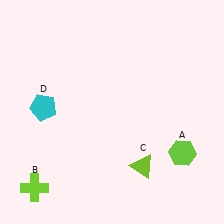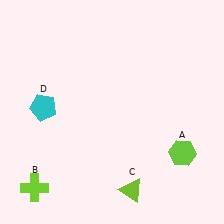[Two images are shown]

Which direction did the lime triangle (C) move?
The lime triangle (C) moved down.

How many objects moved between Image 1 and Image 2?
1 object moved between the two images.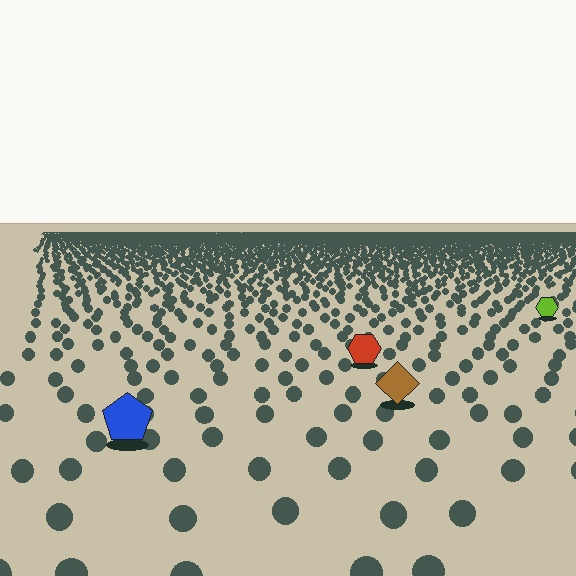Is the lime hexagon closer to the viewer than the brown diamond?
No. The brown diamond is closer — you can tell from the texture gradient: the ground texture is coarser near it.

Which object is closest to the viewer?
The blue pentagon is closest. The texture marks near it are larger and more spread out.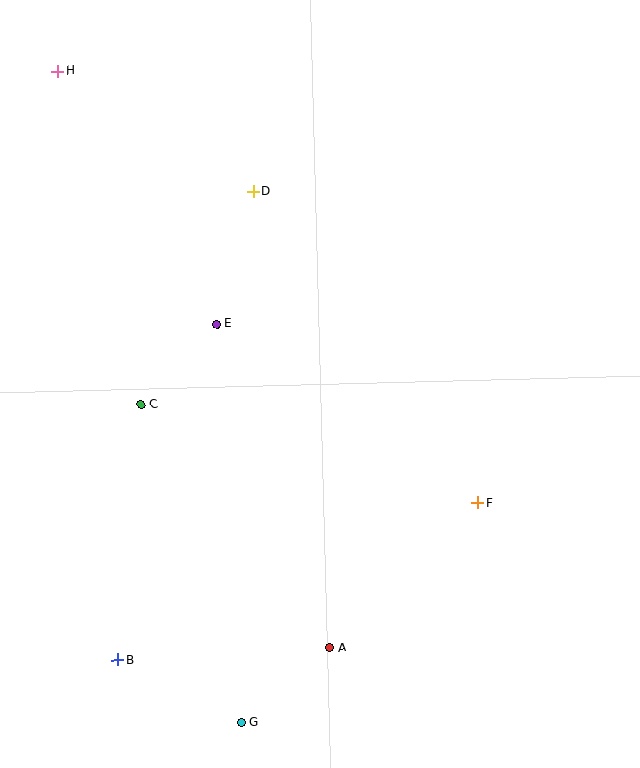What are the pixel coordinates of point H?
Point H is at (57, 71).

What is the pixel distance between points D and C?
The distance between D and C is 241 pixels.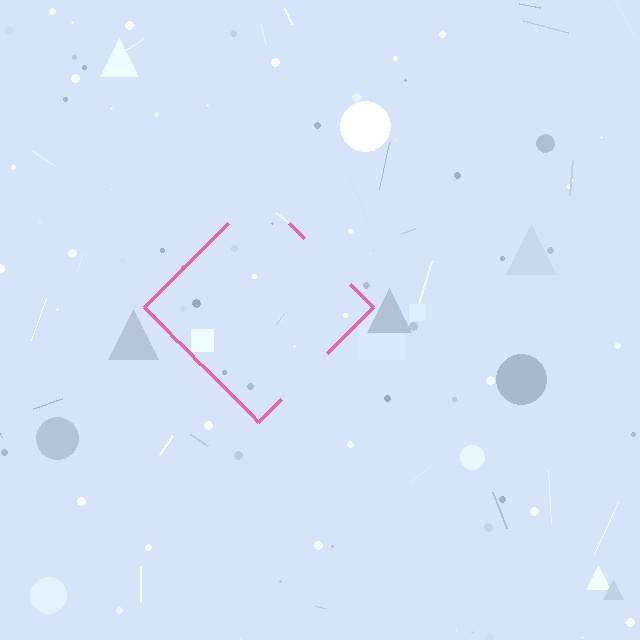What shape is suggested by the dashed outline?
The dashed outline suggests a diamond.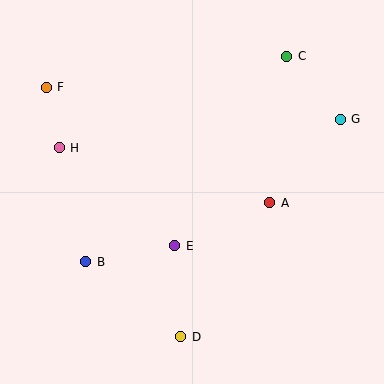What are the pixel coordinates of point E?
Point E is at (175, 246).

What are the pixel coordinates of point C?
Point C is at (287, 56).